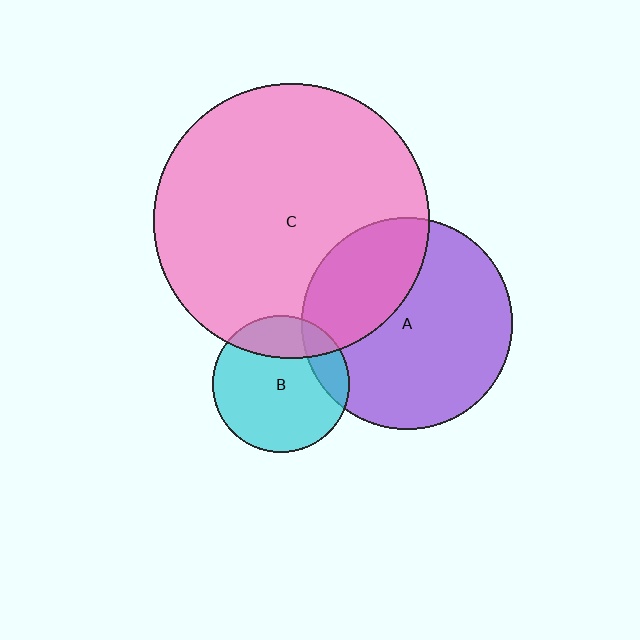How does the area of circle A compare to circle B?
Approximately 2.4 times.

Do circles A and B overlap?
Yes.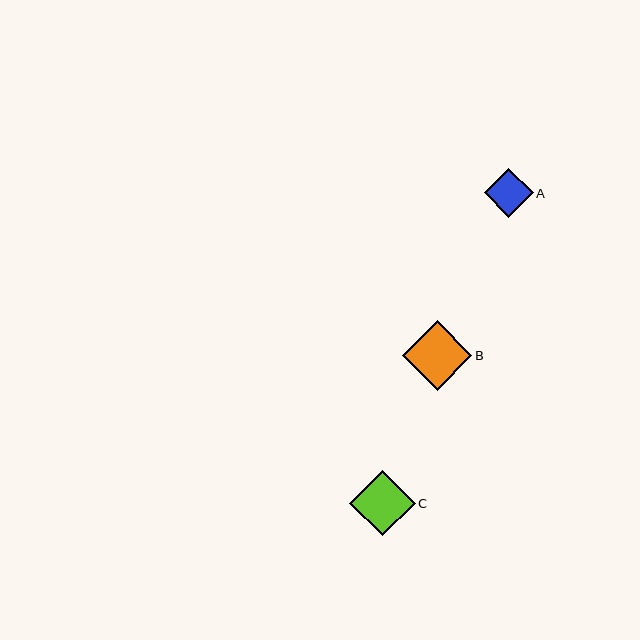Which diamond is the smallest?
Diamond A is the smallest with a size of approximately 48 pixels.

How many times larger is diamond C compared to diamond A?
Diamond C is approximately 1.3 times the size of diamond A.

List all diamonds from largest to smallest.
From largest to smallest: B, C, A.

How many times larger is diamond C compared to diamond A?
Diamond C is approximately 1.3 times the size of diamond A.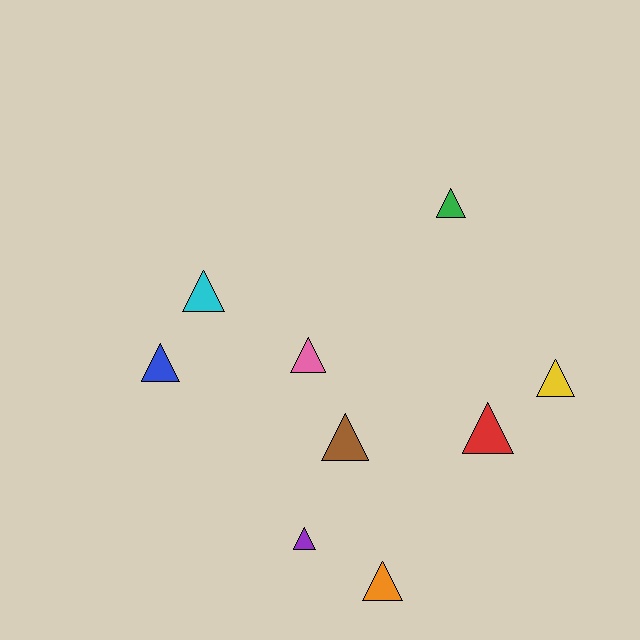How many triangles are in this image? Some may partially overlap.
There are 9 triangles.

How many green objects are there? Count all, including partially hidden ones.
There is 1 green object.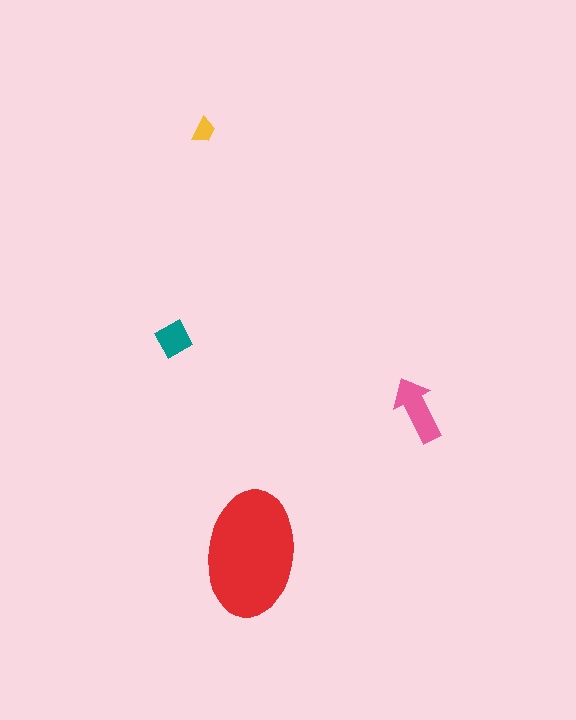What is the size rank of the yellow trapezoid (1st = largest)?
4th.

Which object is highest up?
The yellow trapezoid is topmost.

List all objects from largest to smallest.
The red ellipse, the pink arrow, the teal diamond, the yellow trapezoid.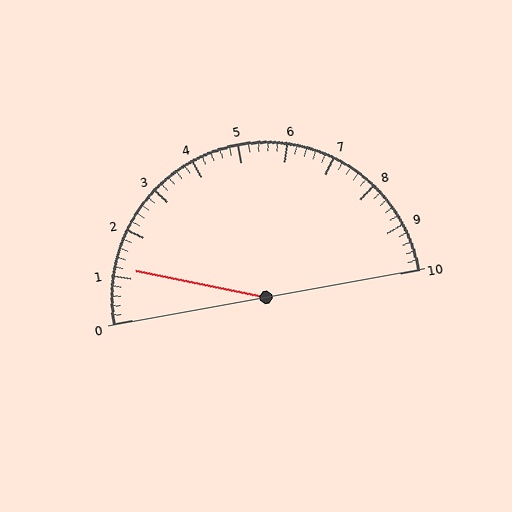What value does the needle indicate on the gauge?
The needle indicates approximately 1.2.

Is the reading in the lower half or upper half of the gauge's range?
The reading is in the lower half of the range (0 to 10).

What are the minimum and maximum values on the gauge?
The gauge ranges from 0 to 10.